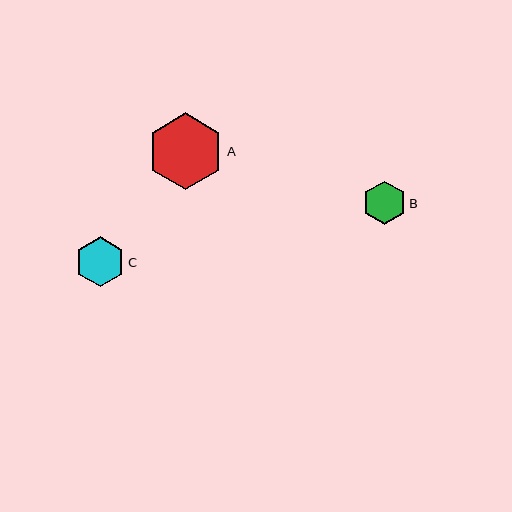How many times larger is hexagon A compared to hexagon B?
Hexagon A is approximately 1.8 times the size of hexagon B.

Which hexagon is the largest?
Hexagon A is the largest with a size of approximately 77 pixels.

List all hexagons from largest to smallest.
From largest to smallest: A, C, B.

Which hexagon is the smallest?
Hexagon B is the smallest with a size of approximately 43 pixels.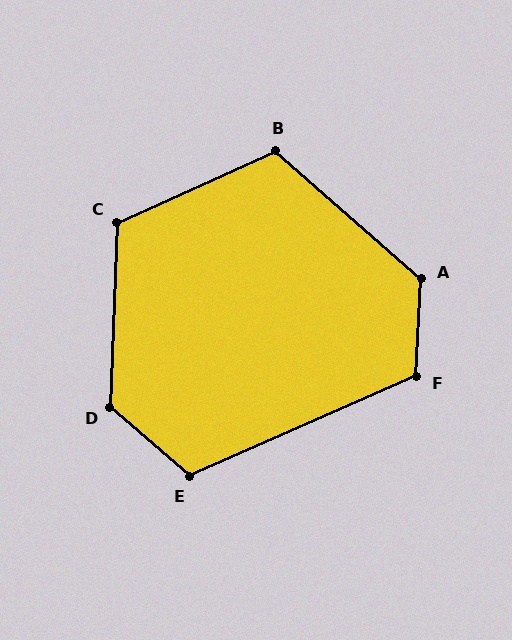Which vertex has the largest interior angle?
D, at approximately 129 degrees.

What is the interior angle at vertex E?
Approximately 115 degrees (obtuse).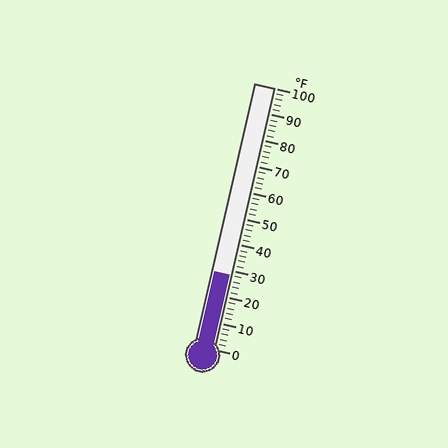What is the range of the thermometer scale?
The thermometer scale ranges from 0°F to 100°F.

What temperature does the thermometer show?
The thermometer shows approximately 28°F.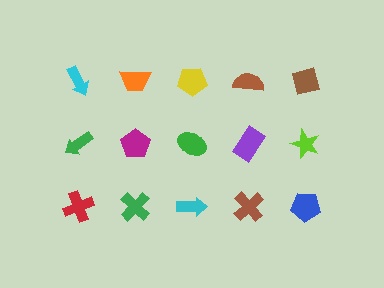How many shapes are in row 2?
5 shapes.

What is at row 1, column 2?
An orange trapezoid.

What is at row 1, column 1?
A cyan arrow.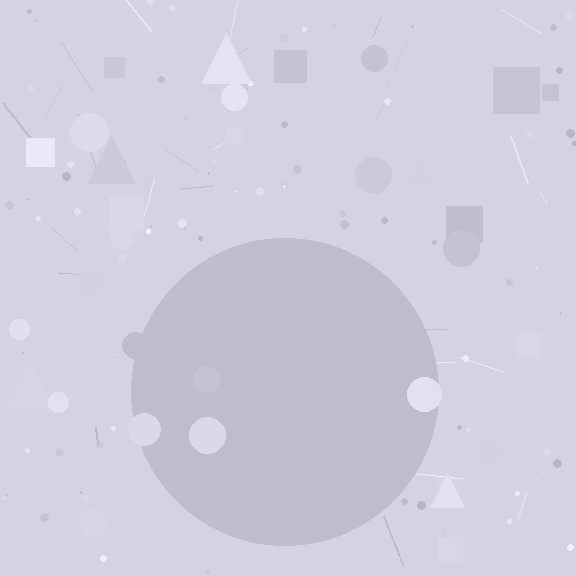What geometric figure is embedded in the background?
A circle is embedded in the background.